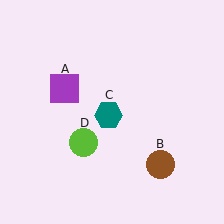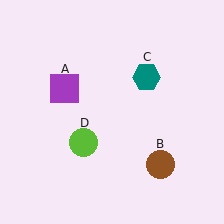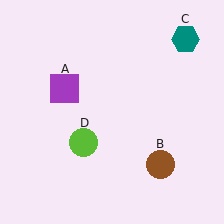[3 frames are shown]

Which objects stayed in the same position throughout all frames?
Purple square (object A) and brown circle (object B) and lime circle (object D) remained stationary.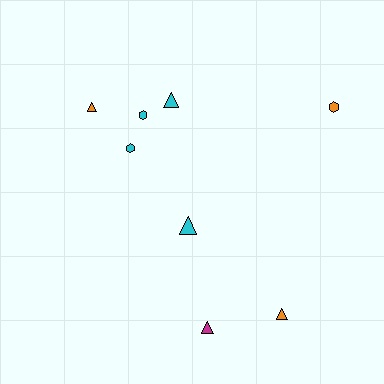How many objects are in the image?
There are 8 objects.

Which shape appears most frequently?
Triangle, with 5 objects.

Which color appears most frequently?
Cyan, with 4 objects.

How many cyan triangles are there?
There are 2 cyan triangles.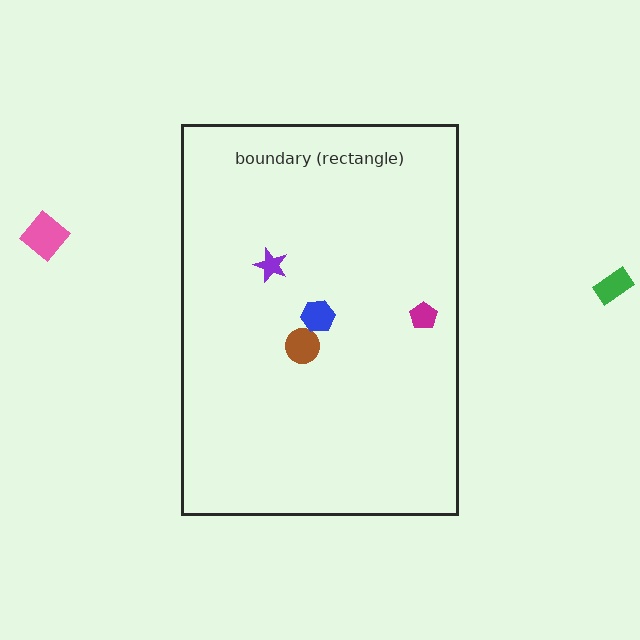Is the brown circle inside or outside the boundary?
Inside.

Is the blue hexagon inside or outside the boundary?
Inside.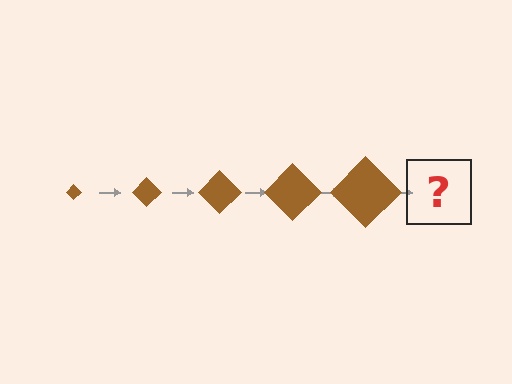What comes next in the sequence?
The next element should be a brown diamond, larger than the previous one.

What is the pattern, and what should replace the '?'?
The pattern is that the diamond gets progressively larger each step. The '?' should be a brown diamond, larger than the previous one.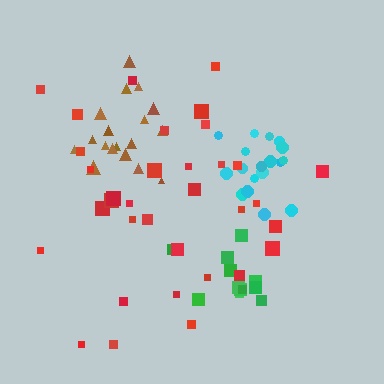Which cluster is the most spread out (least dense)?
Red.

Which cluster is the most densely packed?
Green.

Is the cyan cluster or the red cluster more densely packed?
Cyan.